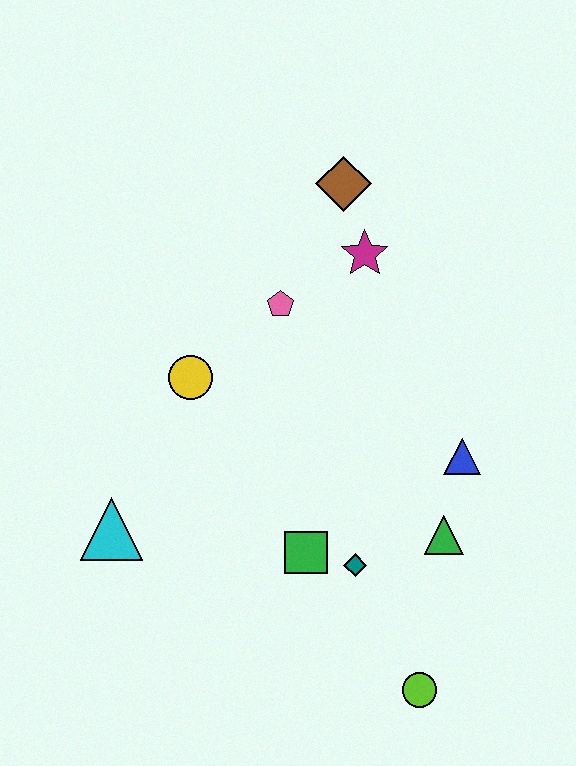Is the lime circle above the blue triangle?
No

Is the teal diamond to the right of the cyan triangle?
Yes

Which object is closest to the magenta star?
The brown diamond is closest to the magenta star.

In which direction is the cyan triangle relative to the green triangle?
The cyan triangle is to the left of the green triangle.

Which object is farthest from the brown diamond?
The lime circle is farthest from the brown diamond.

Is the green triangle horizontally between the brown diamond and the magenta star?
No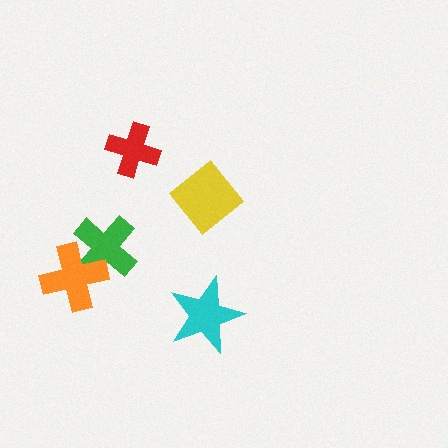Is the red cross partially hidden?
No, no other shape covers it.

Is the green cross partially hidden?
Yes, it is partially covered by another shape.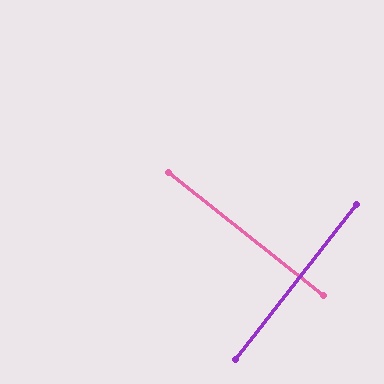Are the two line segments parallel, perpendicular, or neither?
Perpendicular — they meet at approximately 89°.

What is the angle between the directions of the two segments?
Approximately 89 degrees.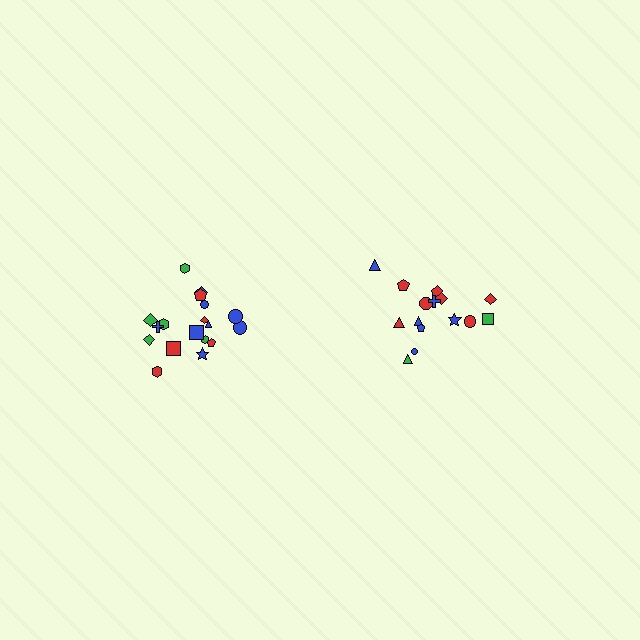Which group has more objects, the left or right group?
The left group.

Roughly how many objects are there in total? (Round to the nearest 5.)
Roughly 35 objects in total.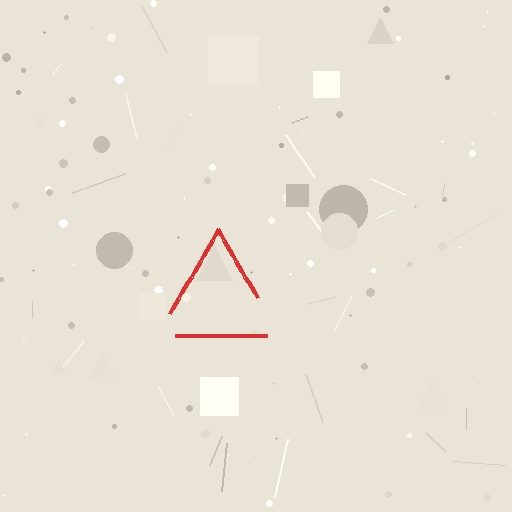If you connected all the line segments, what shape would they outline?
They would outline a triangle.